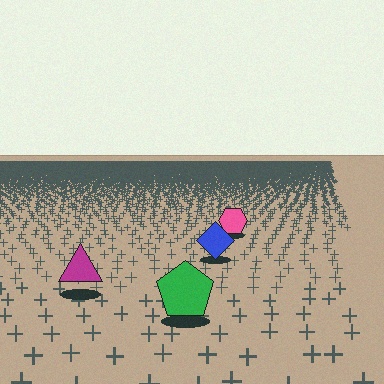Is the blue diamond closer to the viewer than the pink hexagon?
Yes. The blue diamond is closer — you can tell from the texture gradient: the ground texture is coarser near it.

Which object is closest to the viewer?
The green pentagon is closest. The texture marks near it are larger and more spread out.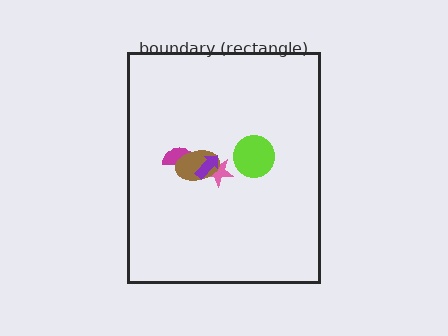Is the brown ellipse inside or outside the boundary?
Inside.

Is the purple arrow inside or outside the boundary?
Inside.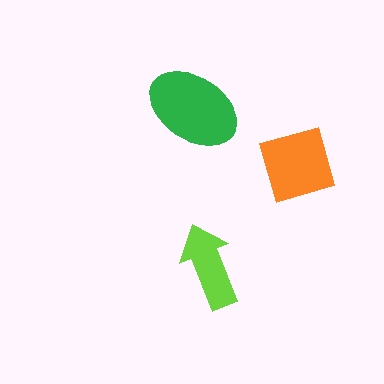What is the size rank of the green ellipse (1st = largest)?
1st.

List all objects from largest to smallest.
The green ellipse, the orange diamond, the lime arrow.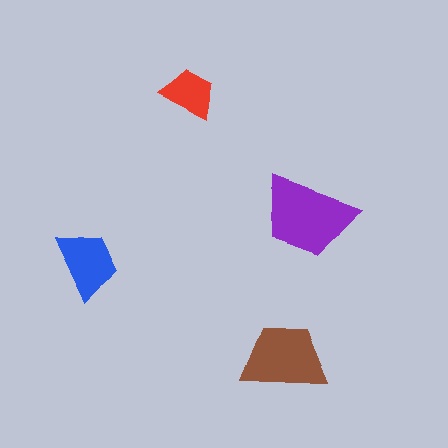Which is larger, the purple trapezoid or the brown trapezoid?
The purple one.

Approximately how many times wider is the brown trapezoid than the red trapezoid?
About 1.5 times wider.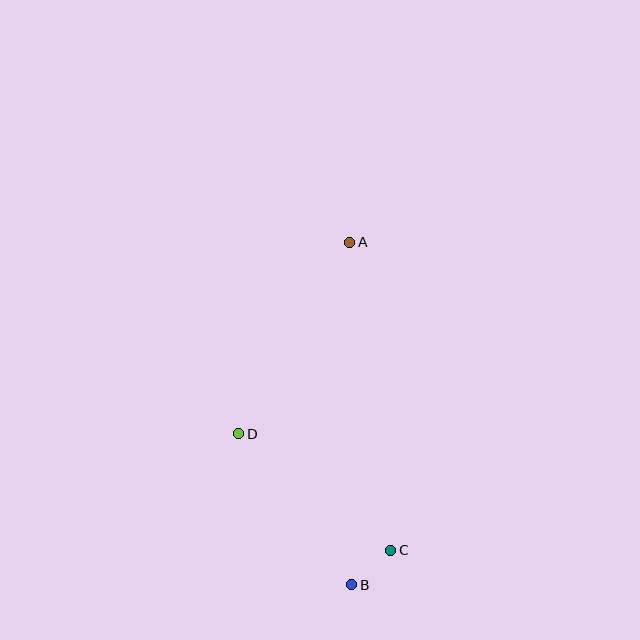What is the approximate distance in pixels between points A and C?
The distance between A and C is approximately 310 pixels.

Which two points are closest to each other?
Points B and C are closest to each other.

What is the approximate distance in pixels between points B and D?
The distance between B and D is approximately 189 pixels.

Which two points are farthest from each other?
Points A and B are farthest from each other.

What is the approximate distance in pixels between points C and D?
The distance between C and D is approximately 191 pixels.